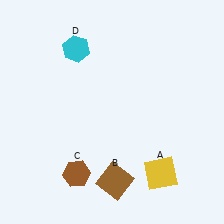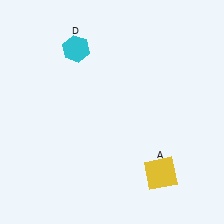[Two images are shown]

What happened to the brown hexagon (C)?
The brown hexagon (C) was removed in Image 2. It was in the bottom-left area of Image 1.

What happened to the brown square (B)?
The brown square (B) was removed in Image 2. It was in the bottom-right area of Image 1.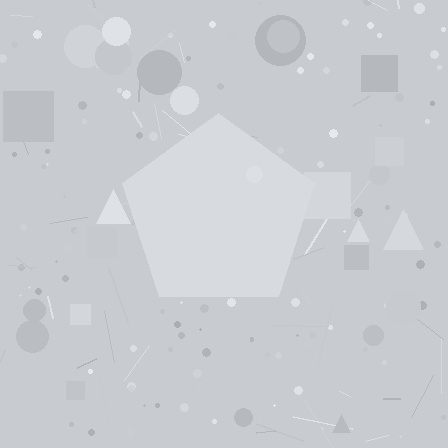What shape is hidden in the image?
A pentagon is hidden in the image.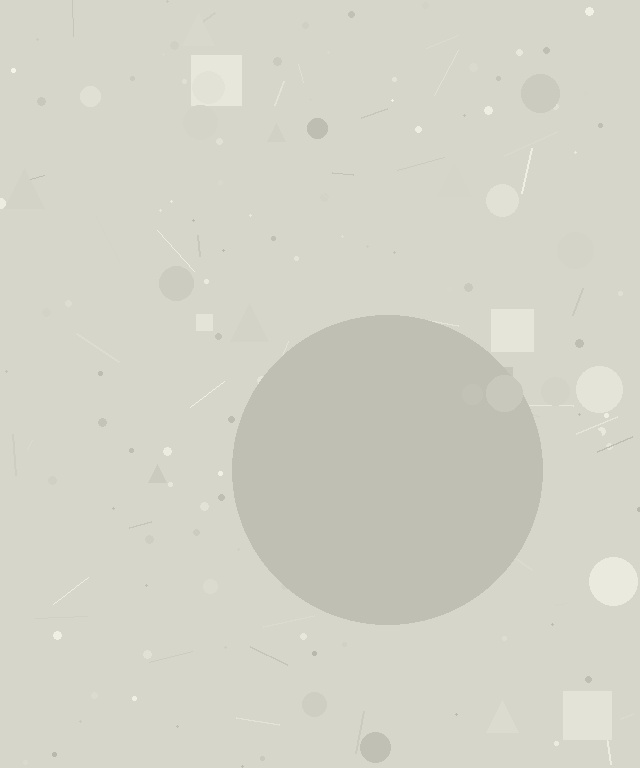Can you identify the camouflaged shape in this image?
The camouflaged shape is a circle.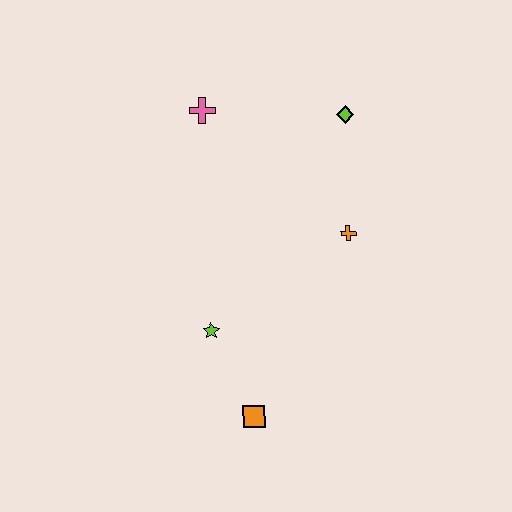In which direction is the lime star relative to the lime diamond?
The lime star is below the lime diamond.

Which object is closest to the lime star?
The orange square is closest to the lime star.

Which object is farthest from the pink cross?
The orange square is farthest from the pink cross.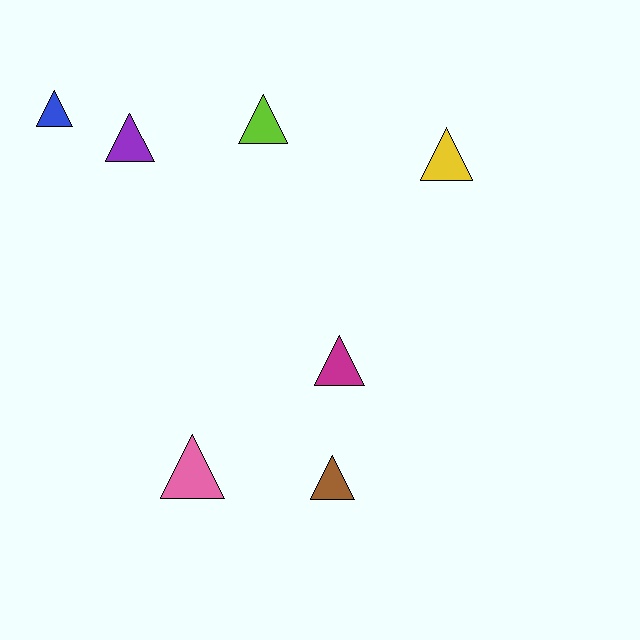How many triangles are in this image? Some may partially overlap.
There are 7 triangles.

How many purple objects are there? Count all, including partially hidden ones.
There is 1 purple object.